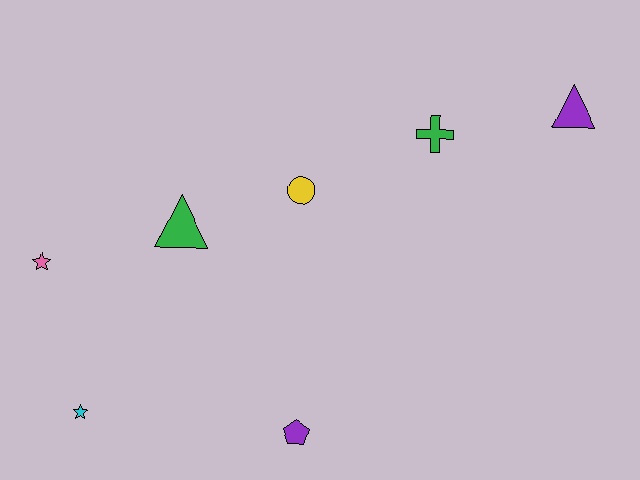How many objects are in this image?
There are 7 objects.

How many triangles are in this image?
There are 2 triangles.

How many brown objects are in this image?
There are no brown objects.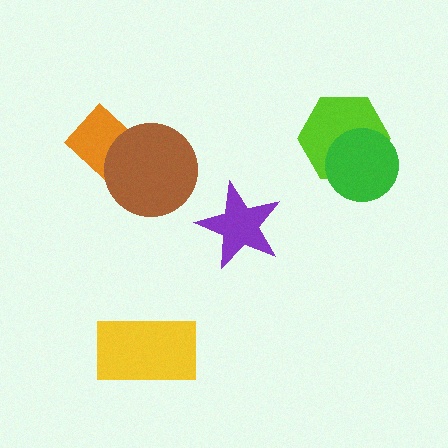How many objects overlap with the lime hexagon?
1 object overlaps with the lime hexagon.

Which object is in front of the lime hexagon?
The green circle is in front of the lime hexagon.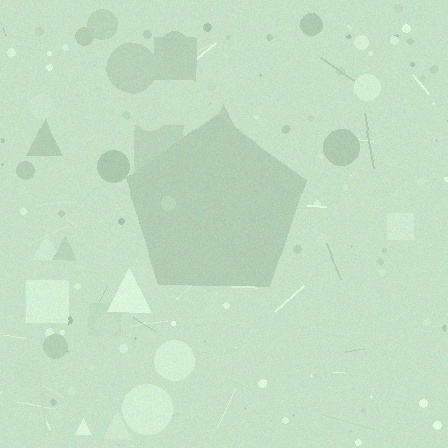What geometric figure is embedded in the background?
A pentagon is embedded in the background.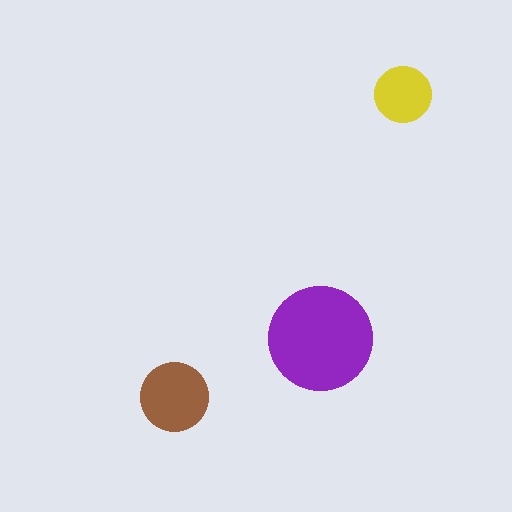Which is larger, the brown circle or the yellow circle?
The brown one.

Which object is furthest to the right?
The yellow circle is rightmost.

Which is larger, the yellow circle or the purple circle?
The purple one.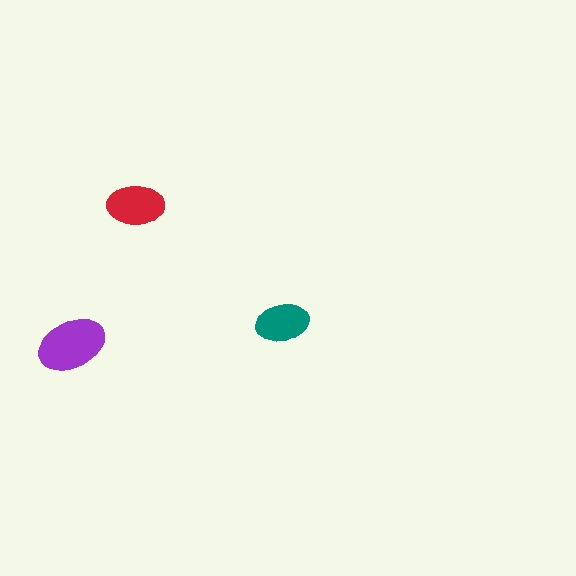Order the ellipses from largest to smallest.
the purple one, the red one, the teal one.